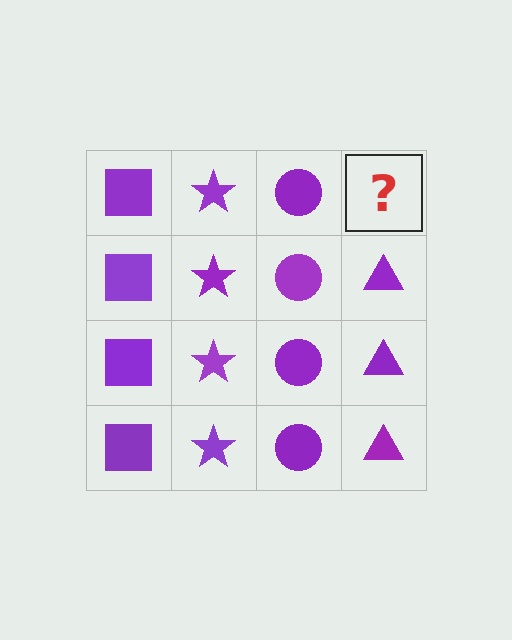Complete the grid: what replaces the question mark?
The question mark should be replaced with a purple triangle.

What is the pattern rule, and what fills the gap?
The rule is that each column has a consistent shape. The gap should be filled with a purple triangle.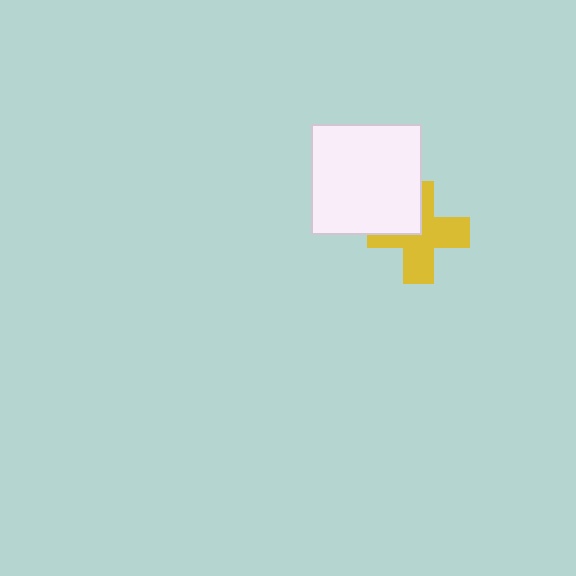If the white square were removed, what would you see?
You would see the complete yellow cross.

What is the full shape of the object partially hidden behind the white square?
The partially hidden object is a yellow cross.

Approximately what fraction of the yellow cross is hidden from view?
Roughly 31% of the yellow cross is hidden behind the white square.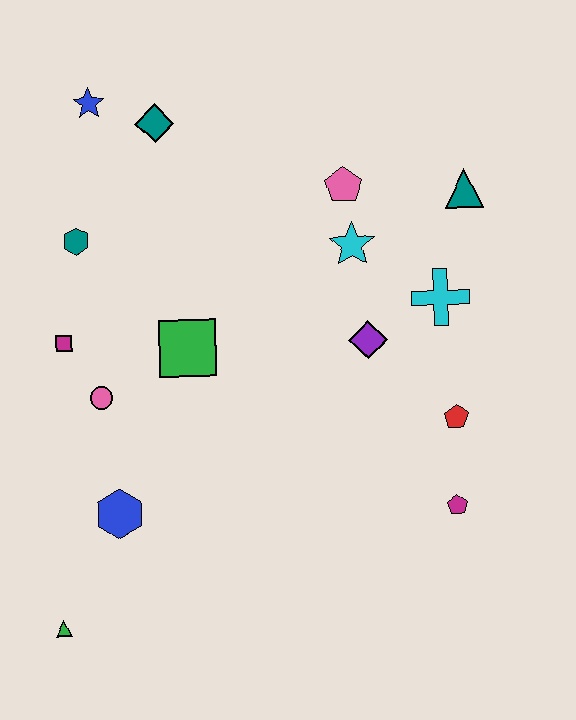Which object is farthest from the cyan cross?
The green triangle is farthest from the cyan cross.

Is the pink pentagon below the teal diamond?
Yes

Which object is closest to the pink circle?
The magenta square is closest to the pink circle.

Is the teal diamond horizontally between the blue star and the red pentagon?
Yes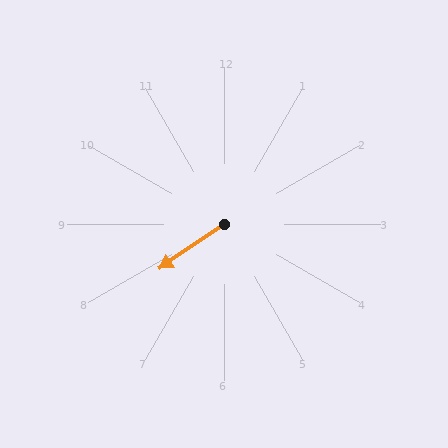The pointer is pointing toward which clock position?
Roughly 8 o'clock.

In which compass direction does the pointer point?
Southwest.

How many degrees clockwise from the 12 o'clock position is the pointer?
Approximately 236 degrees.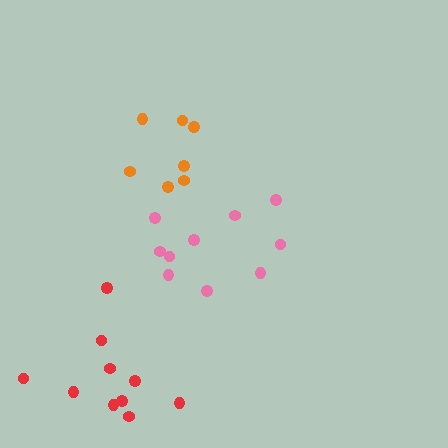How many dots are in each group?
Group 1: 10 dots, Group 2: 10 dots, Group 3: 7 dots (27 total).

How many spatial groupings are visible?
There are 3 spatial groupings.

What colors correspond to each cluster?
The clusters are colored: pink, red, orange.